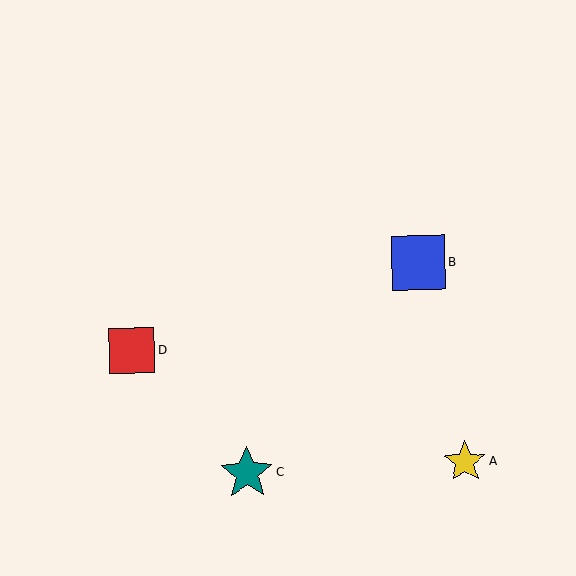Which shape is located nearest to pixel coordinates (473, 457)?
The yellow star (labeled A) at (465, 462) is nearest to that location.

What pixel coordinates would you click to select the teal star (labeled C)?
Click at (247, 473) to select the teal star C.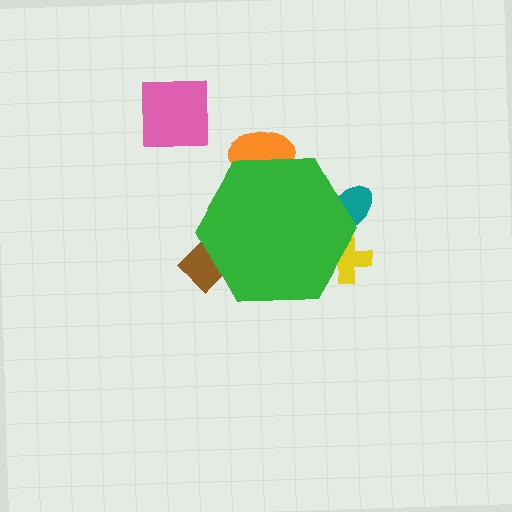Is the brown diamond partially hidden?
Yes, the brown diamond is partially hidden behind the green hexagon.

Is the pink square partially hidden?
No, the pink square is fully visible.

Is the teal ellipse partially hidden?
Yes, the teal ellipse is partially hidden behind the green hexagon.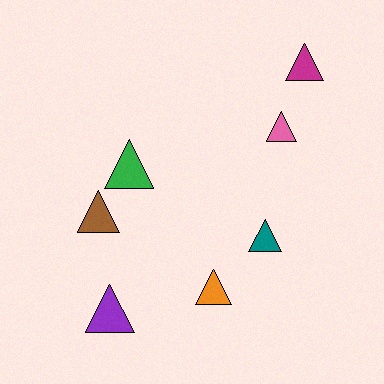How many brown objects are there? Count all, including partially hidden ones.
There is 1 brown object.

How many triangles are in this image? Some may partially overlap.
There are 7 triangles.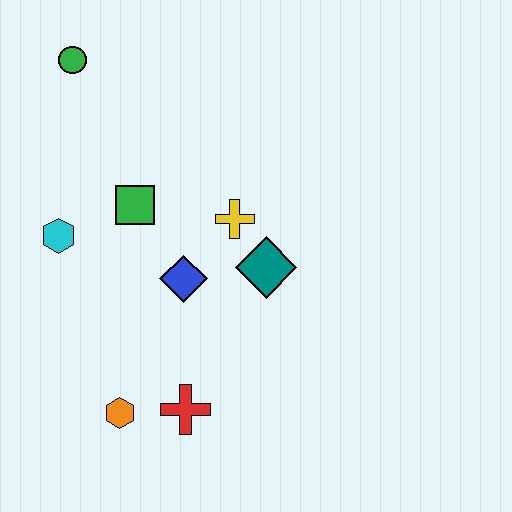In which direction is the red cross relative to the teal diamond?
The red cross is below the teal diamond.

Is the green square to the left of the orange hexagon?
No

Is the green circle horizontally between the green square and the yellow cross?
No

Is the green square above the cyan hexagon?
Yes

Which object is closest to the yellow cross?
The teal diamond is closest to the yellow cross.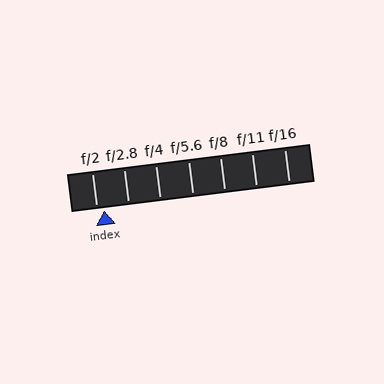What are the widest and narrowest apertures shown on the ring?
The widest aperture shown is f/2 and the narrowest is f/16.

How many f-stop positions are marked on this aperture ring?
There are 7 f-stop positions marked.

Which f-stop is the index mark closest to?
The index mark is closest to f/2.